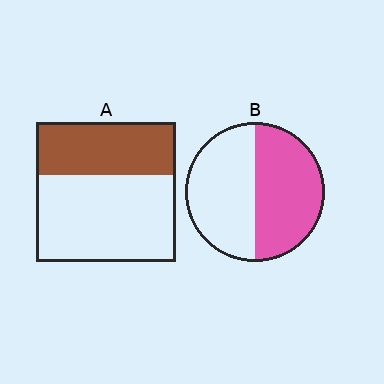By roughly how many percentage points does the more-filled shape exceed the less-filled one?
By roughly 10 percentage points (B over A).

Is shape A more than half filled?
No.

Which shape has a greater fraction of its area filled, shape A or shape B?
Shape B.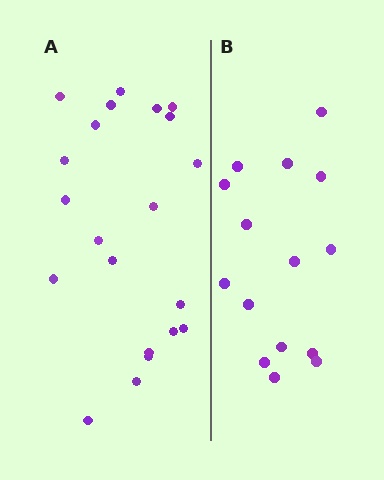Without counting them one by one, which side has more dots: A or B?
Region A (the left region) has more dots.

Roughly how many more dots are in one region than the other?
Region A has about 6 more dots than region B.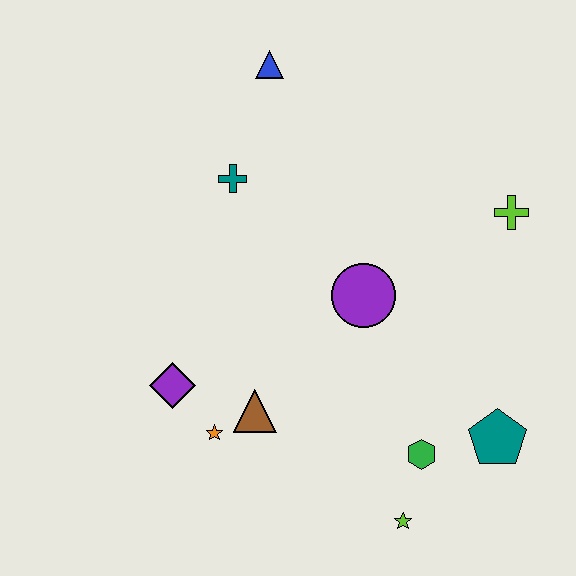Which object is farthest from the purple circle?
The blue triangle is farthest from the purple circle.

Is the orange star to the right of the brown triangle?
No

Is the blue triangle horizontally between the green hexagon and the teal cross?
Yes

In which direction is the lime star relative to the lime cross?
The lime star is below the lime cross.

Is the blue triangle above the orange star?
Yes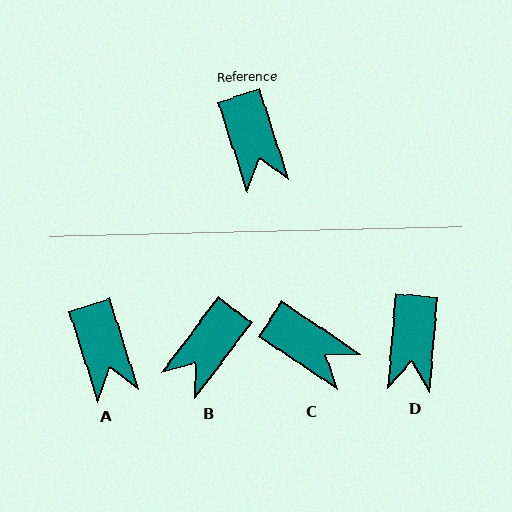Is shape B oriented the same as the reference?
No, it is off by about 55 degrees.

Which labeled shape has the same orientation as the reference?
A.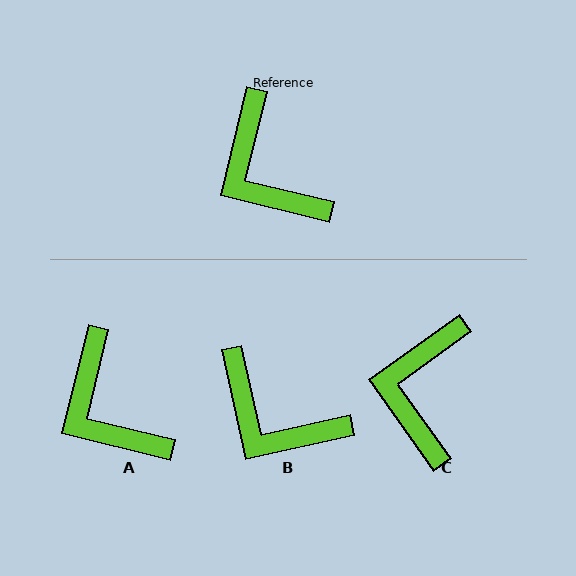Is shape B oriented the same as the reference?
No, it is off by about 26 degrees.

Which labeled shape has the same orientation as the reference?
A.